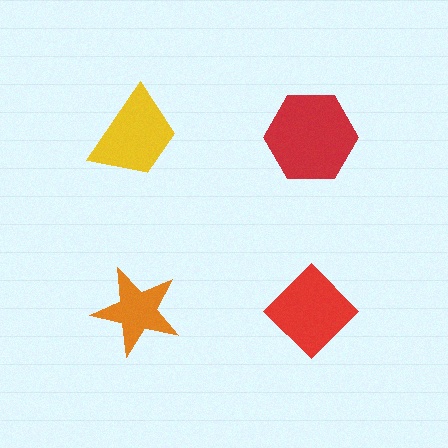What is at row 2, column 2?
A red diamond.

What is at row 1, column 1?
A yellow trapezoid.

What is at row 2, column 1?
An orange star.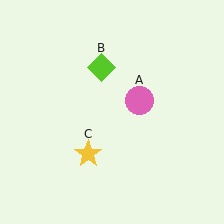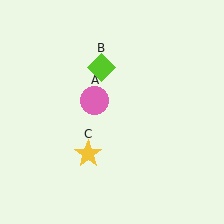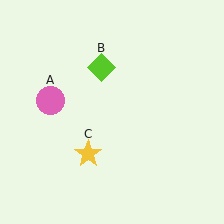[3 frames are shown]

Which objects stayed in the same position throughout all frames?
Lime diamond (object B) and yellow star (object C) remained stationary.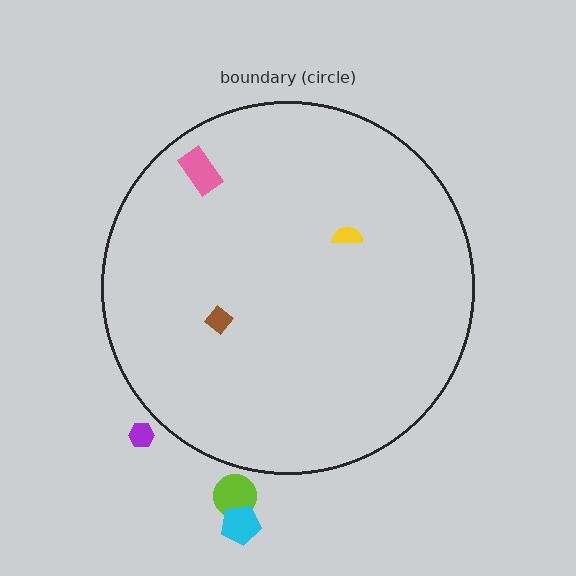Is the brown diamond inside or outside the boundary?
Inside.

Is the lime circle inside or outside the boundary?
Outside.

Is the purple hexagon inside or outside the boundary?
Outside.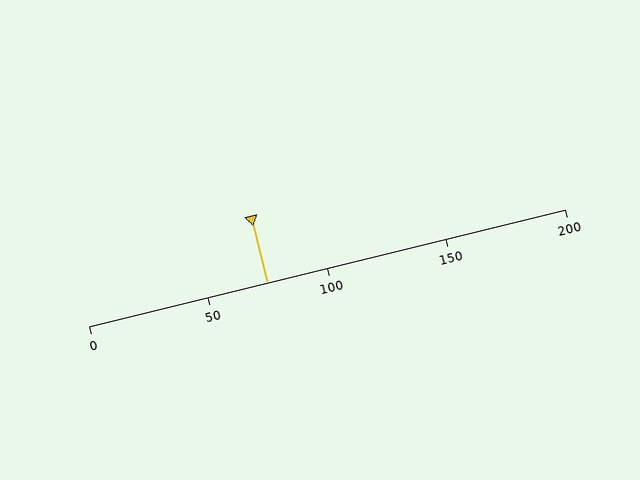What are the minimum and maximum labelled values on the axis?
The axis runs from 0 to 200.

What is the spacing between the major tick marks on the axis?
The major ticks are spaced 50 apart.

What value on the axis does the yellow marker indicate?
The marker indicates approximately 75.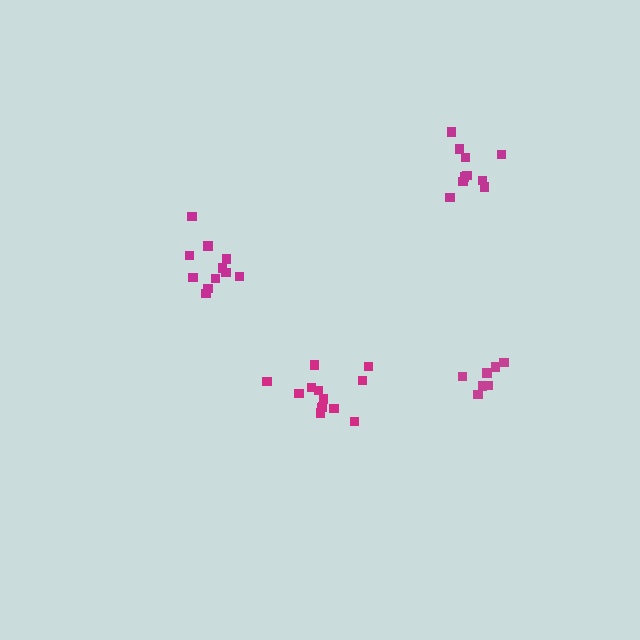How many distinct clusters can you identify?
There are 4 distinct clusters.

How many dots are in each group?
Group 1: 13 dots, Group 2: 7 dots, Group 3: 11 dots, Group 4: 10 dots (41 total).